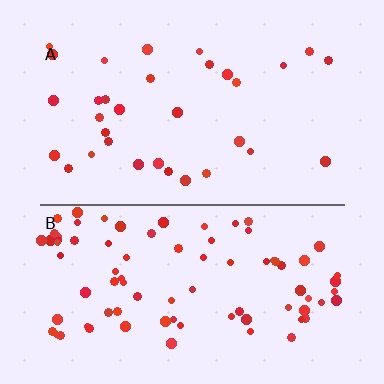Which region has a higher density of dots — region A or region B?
B (the bottom).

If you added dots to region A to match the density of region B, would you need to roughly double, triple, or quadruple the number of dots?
Approximately triple.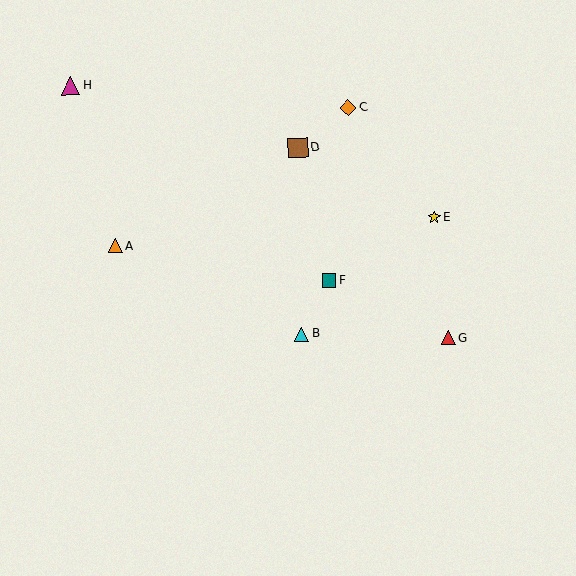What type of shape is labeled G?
Shape G is a red triangle.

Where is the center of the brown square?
The center of the brown square is at (298, 148).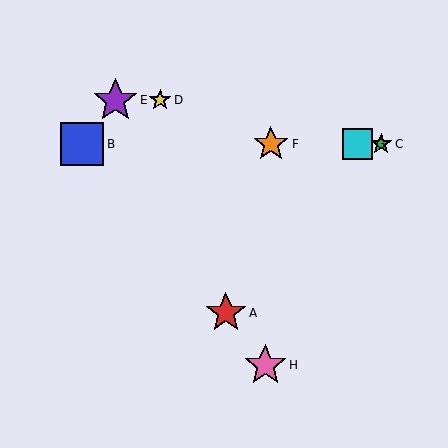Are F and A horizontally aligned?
No, F is at y≈144 and A is at y≈313.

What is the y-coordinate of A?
Object A is at y≈313.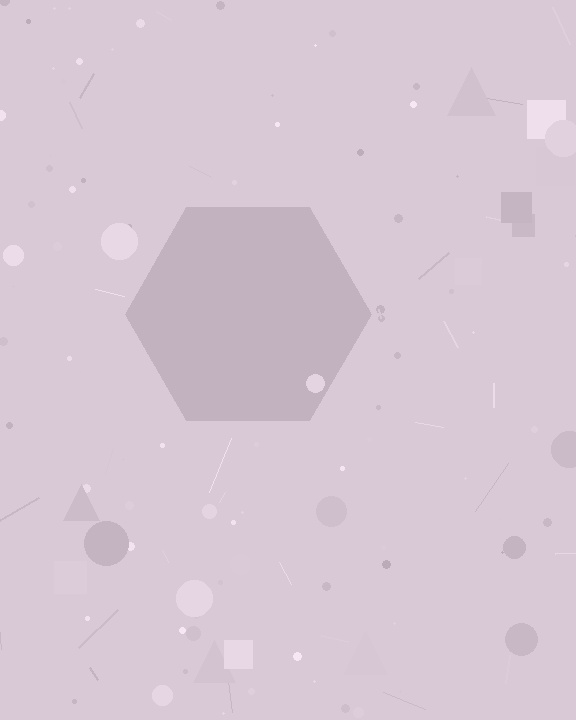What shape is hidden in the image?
A hexagon is hidden in the image.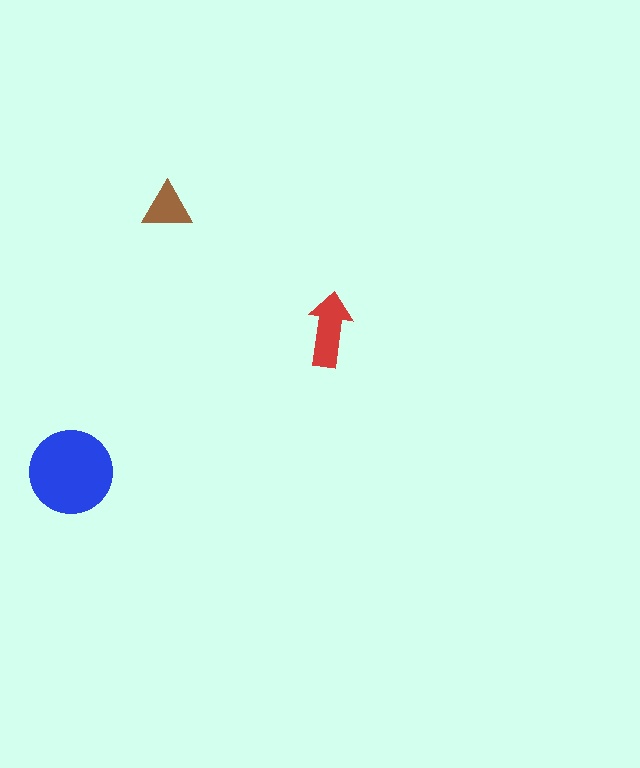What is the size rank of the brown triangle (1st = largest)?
3rd.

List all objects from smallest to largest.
The brown triangle, the red arrow, the blue circle.